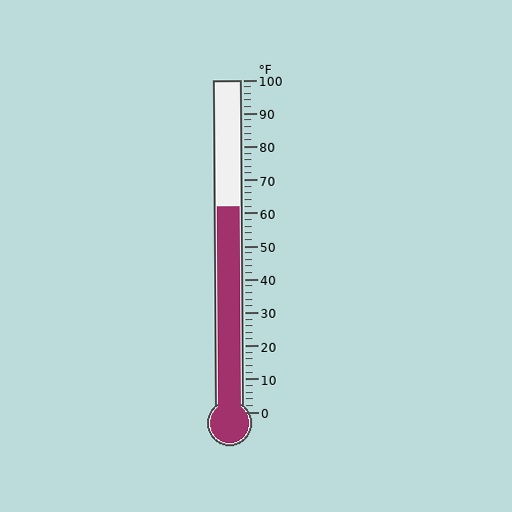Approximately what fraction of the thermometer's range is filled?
The thermometer is filled to approximately 60% of its range.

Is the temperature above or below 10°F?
The temperature is above 10°F.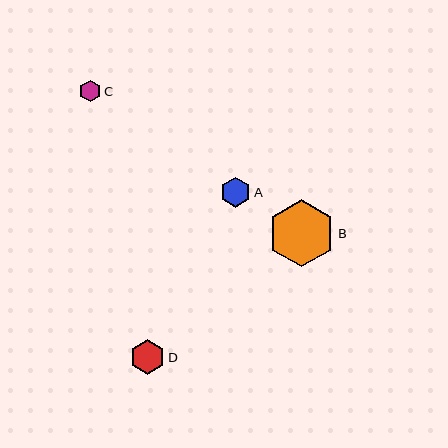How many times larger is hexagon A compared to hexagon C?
Hexagon A is approximately 1.4 times the size of hexagon C.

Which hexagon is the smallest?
Hexagon C is the smallest with a size of approximately 21 pixels.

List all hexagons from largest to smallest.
From largest to smallest: B, D, A, C.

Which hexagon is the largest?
Hexagon B is the largest with a size of approximately 67 pixels.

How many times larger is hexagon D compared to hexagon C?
Hexagon D is approximately 1.6 times the size of hexagon C.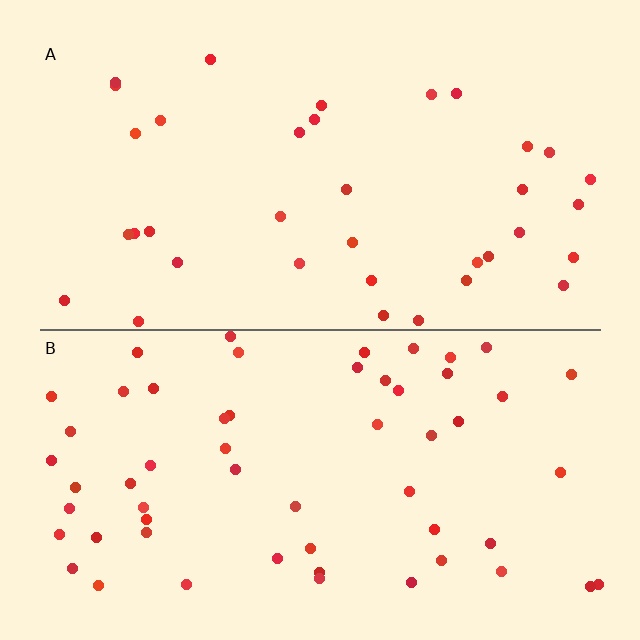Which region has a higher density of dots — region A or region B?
B (the bottom).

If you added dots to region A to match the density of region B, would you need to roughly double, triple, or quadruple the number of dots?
Approximately double.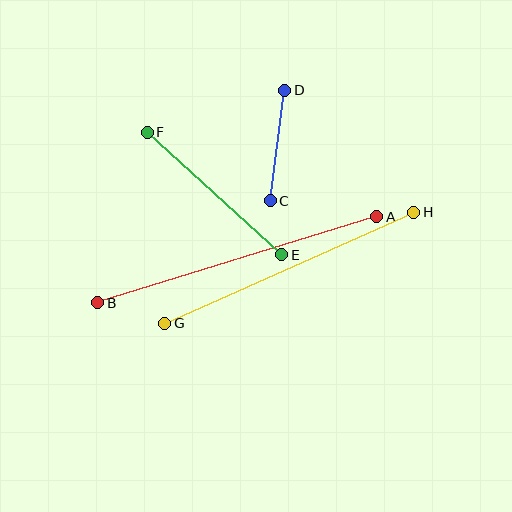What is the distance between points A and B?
The distance is approximately 292 pixels.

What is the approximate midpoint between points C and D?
The midpoint is at approximately (278, 145) pixels.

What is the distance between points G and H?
The distance is approximately 273 pixels.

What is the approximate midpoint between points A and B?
The midpoint is at approximately (237, 260) pixels.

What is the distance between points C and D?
The distance is approximately 112 pixels.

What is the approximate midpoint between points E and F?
The midpoint is at approximately (215, 194) pixels.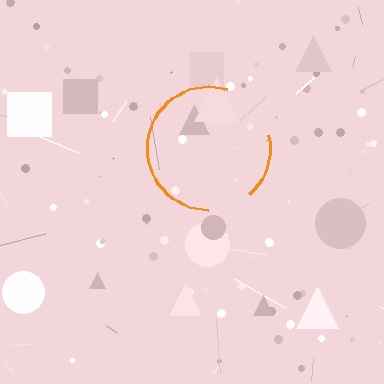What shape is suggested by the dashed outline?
The dashed outline suggests a circle.